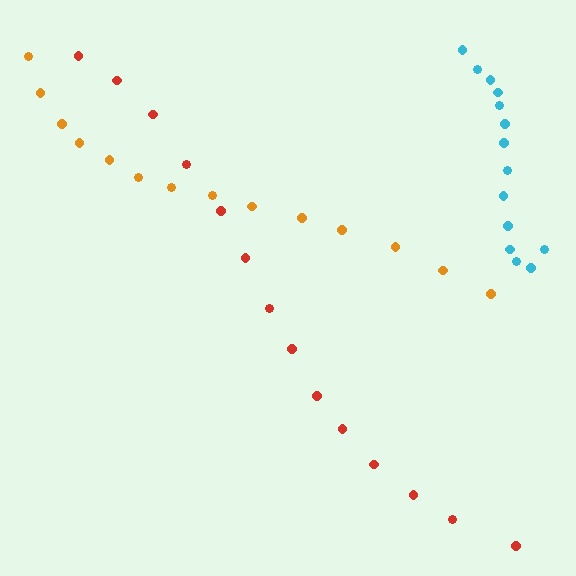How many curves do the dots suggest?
There are 3 distinct paths.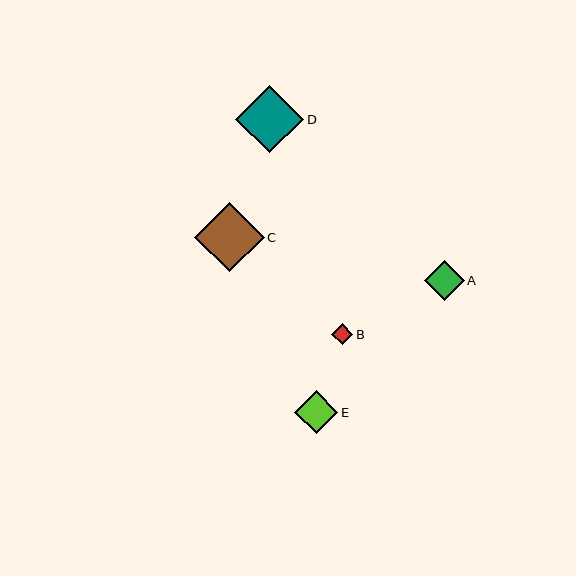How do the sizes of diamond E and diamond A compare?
Diamond E and diamond A are approximately the same size.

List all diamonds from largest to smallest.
From largest to smallest: C, D, E, A, B.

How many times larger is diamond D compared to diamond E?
Diamond D is approximately 1.6 times the size of diamond E.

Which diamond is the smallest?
Diamond B is the smallest with a size of approximately 21 pixels.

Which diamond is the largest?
Diamond C is the largest with a size of approximately 69 pixels.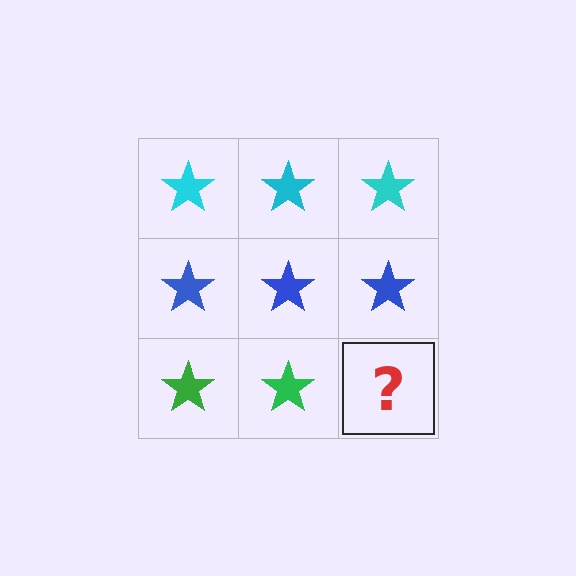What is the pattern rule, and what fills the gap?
The rule is that each row has a consistent color. The gap should be filled with a green star.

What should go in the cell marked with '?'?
The missing cell should contain a green star.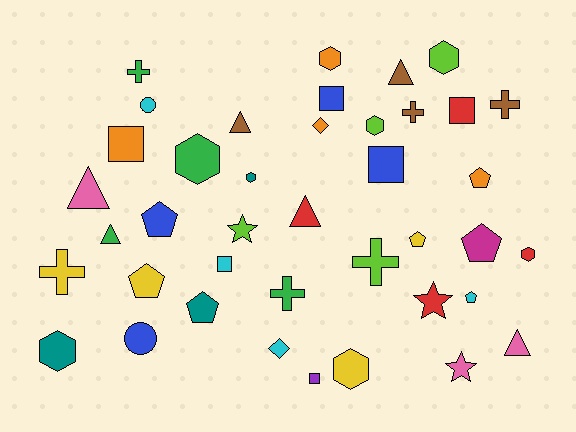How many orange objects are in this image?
There are 4 orange objects.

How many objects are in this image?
There are 40 objects.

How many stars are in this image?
There are 3 stars.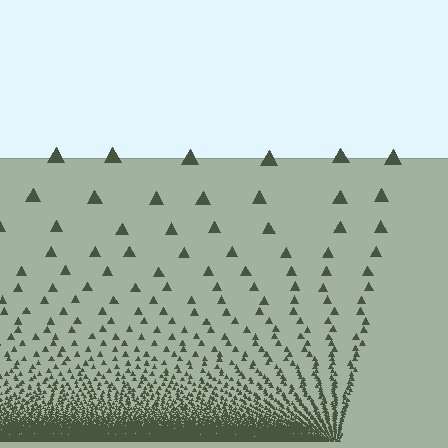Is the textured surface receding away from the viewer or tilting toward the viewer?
The surface appears to tilt toward the viewer. Texture elements get larger and sparser toward the top.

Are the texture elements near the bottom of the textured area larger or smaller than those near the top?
Smaller. The gradient is inverted — elements near the bottom are smaller and denser.